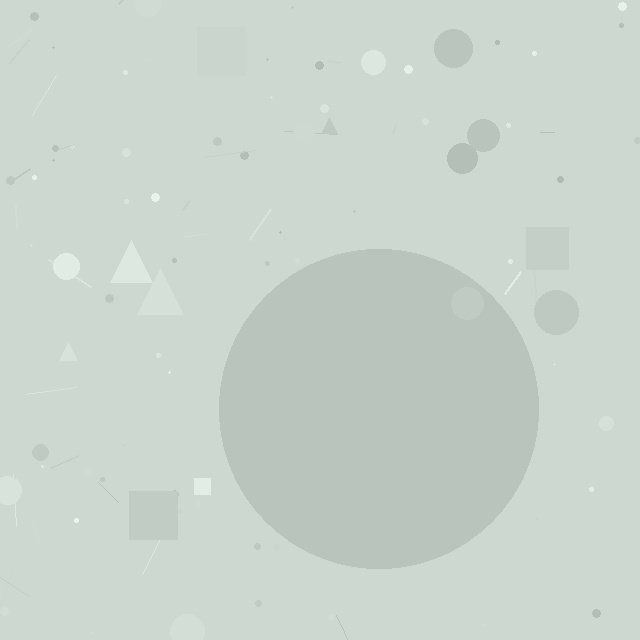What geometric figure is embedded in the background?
A circle is embedded in the background.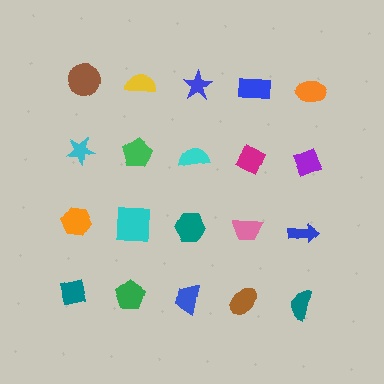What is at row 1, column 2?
A yellow semicircle.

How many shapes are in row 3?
5 shapes.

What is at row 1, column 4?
A blue rectangle.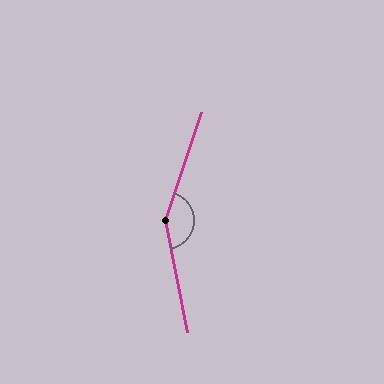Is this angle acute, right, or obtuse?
It is obtuse.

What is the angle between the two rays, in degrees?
Approximately 150 degrees.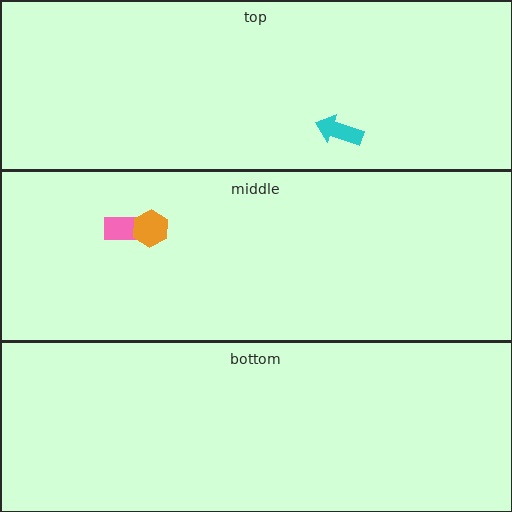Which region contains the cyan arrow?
The top region.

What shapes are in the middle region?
The pink rectangle, the orange hexagon.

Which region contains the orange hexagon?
The middle region.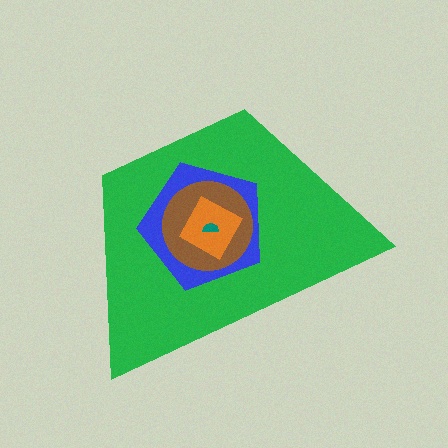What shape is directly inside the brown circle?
The orange diamond.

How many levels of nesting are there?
5.